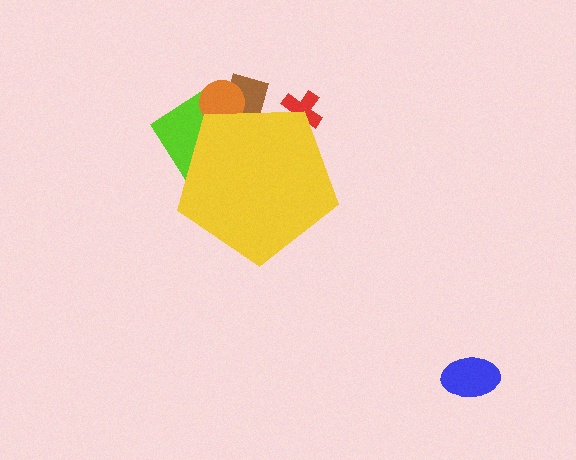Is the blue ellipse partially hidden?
No, the blue ellipse is fully visible.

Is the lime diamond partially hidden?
Yes, the lime diamond is partially hidden behind the yellow pentagon.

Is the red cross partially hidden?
Yes, the red cross is partially hidden behind the yellow pentagon.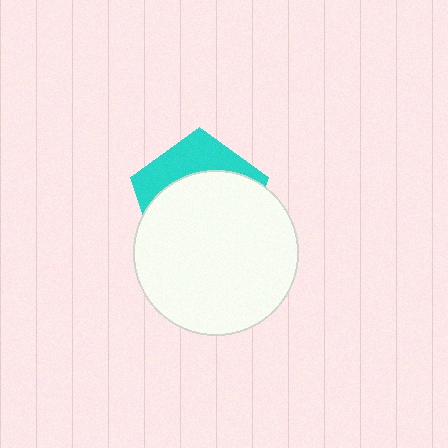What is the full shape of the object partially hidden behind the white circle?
The partially hidden object is a cyan pentagon.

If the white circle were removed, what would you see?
You would see the complete cyan pentagon.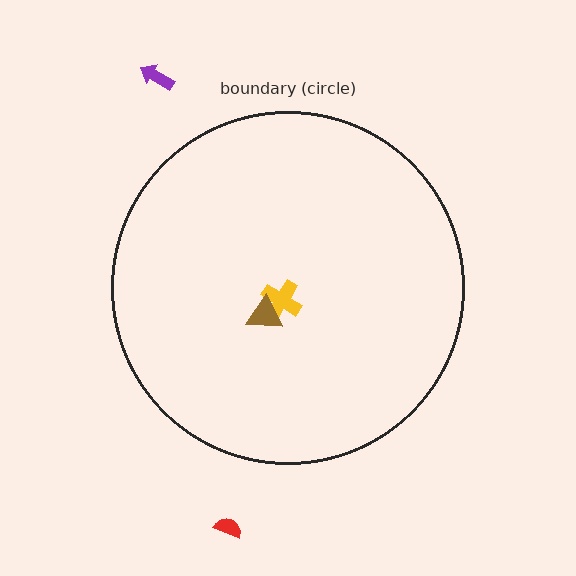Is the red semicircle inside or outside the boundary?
Outside.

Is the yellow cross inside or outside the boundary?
Inside.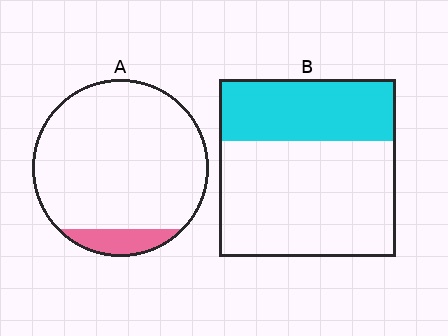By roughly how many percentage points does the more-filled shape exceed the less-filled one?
By roughly 25 percentage points (B over A).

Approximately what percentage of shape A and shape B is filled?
A is approximately 10% and B is approximately 35%.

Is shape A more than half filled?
No.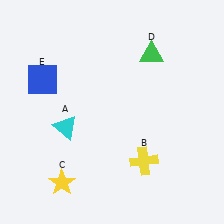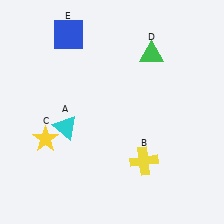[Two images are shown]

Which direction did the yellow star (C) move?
The yellow star (C) moved up.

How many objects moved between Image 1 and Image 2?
2 objects moved between the two images.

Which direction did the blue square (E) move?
The blue square (E) moved up.